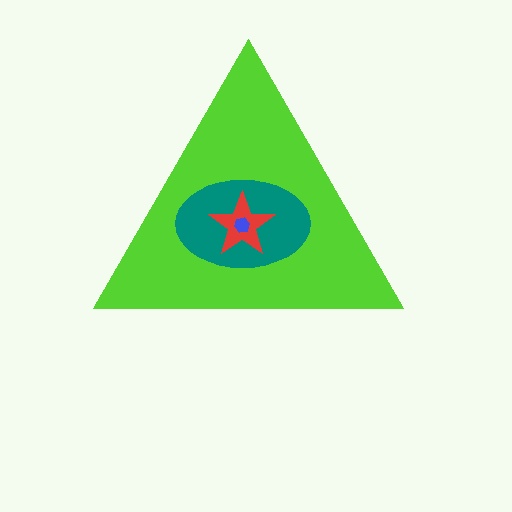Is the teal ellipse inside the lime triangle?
Yes.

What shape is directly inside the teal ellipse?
The red star.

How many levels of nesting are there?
4.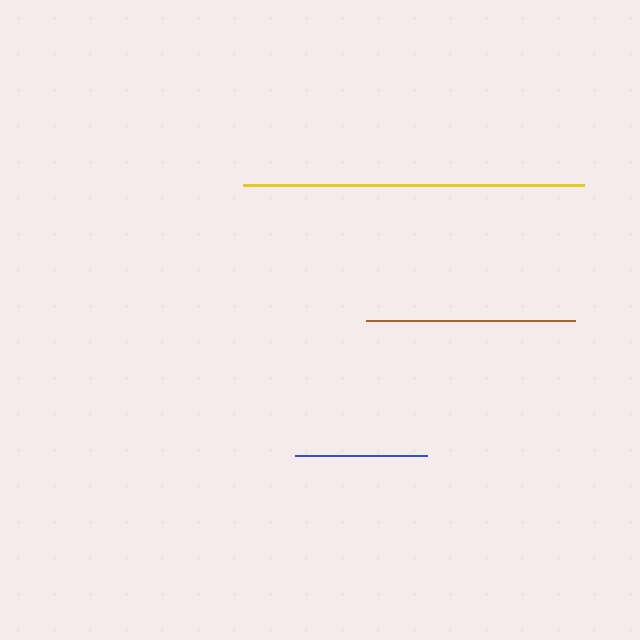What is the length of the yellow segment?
The yellow segment is approximately 341 pixels long.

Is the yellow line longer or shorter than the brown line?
The yellow line is longer than the brown line.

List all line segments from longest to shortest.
From longest to shortest: yellow, brown, blue.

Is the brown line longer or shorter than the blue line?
The brown line is longer than the blue line.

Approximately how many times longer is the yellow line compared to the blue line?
The yellow line is approximately 2.6 times the length of the blue line.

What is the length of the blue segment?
The blue segment is approximately 131 pixels long.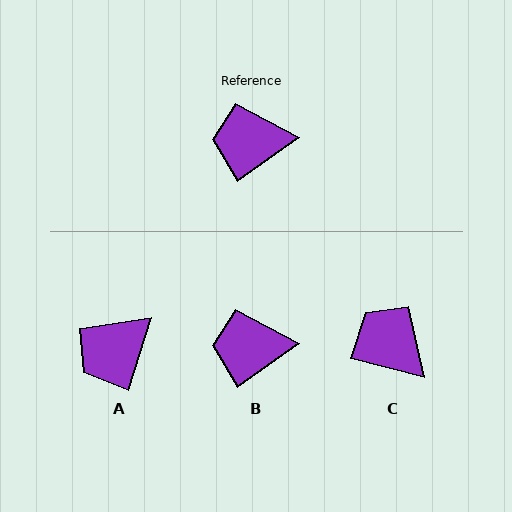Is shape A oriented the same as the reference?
No, it is off by about 37 degrees.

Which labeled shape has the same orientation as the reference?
B.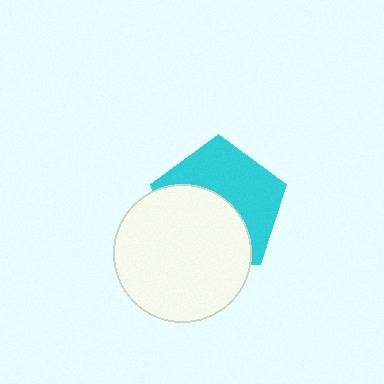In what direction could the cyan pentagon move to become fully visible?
The cyan pentagon could move up. That would shift it out from behind the white circle entirely.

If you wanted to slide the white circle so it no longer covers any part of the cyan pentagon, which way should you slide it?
Slide it down — that is the most direct way to separate the two shapes.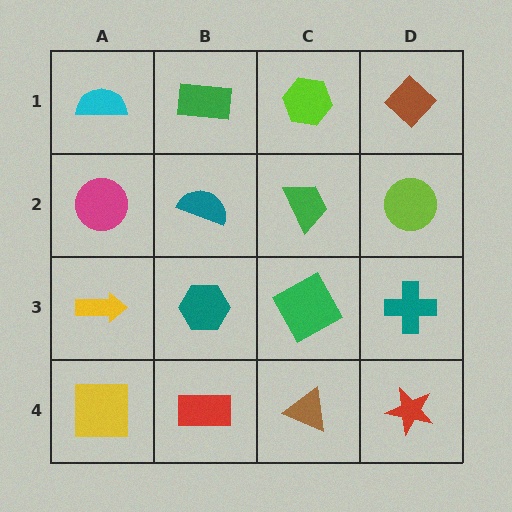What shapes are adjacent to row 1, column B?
A teal semicircle (row 2, column B), a cyan semicircle (row 1, column A), a lime hexagon (row 1, column C).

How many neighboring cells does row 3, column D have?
3.